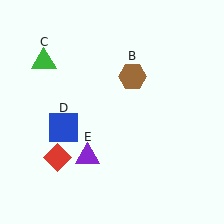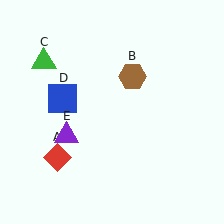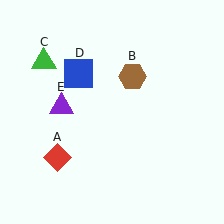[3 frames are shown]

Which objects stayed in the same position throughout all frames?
Red diamond (object A) and brown hexagon (object B) and green triangle (object C) remained stationary.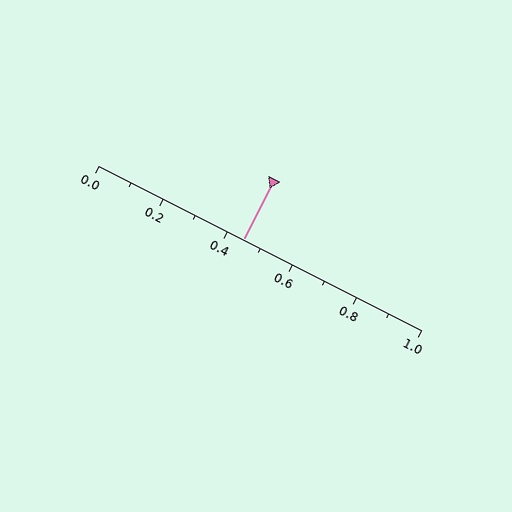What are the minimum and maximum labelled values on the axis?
The axis runs from 0.0 to 1.0.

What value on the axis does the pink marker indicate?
The marker indicates approximately 0.45.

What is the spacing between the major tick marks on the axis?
The major ticks are spaced 0.2 apart.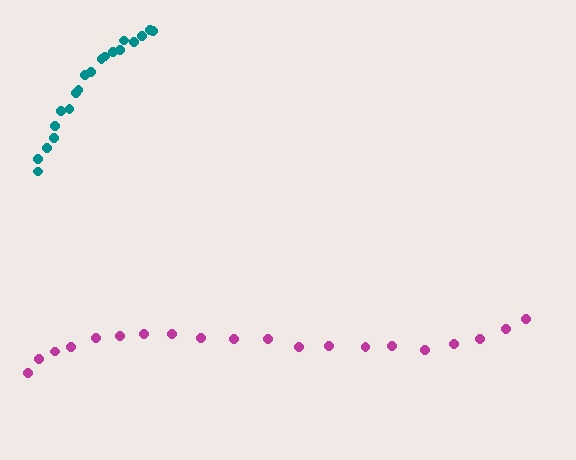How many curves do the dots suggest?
There are 2 distinct paths.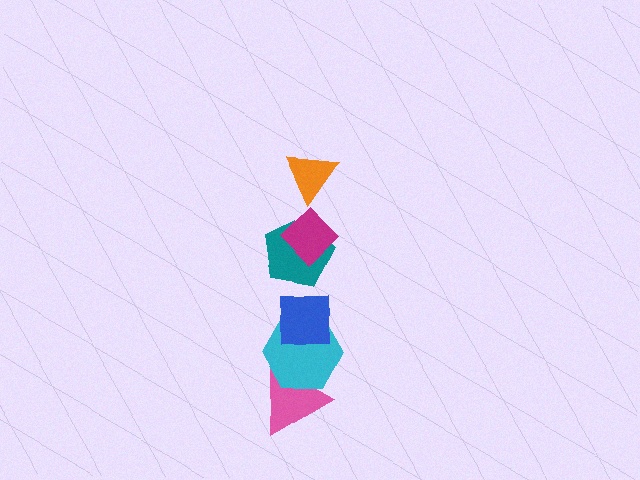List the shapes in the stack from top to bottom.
From top to bottom: the orange triangle, the magenta diamond, the teal pentagon, the blue square, the cyan hexagon, the pink triangle.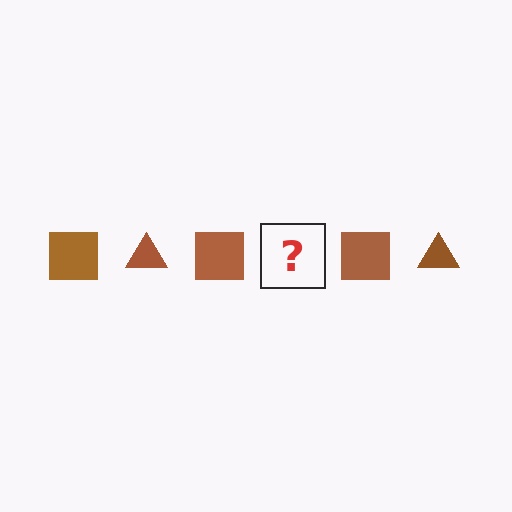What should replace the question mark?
The question mark should be replaced with a brown triangle.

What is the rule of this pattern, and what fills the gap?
The rule is that the pattern cycles through square, triangle shapes in brown. The gap should be filled with a brown triangle.